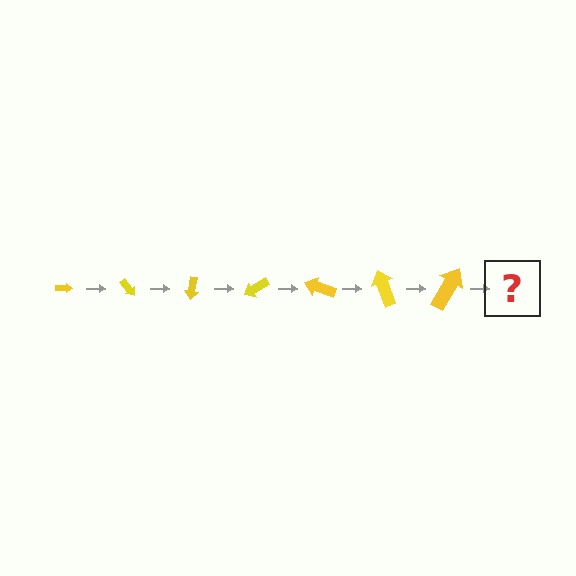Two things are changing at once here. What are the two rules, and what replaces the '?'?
The two rules are that the arrow grows larger each step and it rotates 50 degrees each step. The '?' should be an arrow, larger than the previous one and rotated 350 degrees from the start.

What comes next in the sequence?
The next element should be an arrow, larger than the previous one and rotated 350 degrees from the start.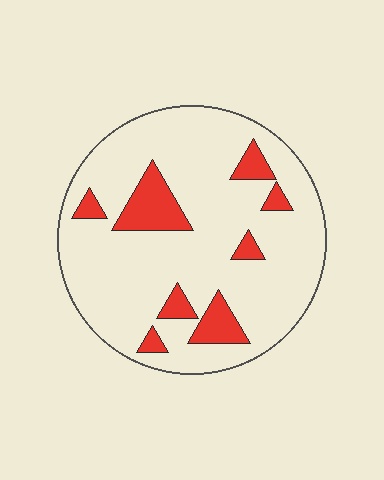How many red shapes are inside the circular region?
8.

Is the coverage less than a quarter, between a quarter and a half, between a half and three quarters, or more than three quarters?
Less than a quarter.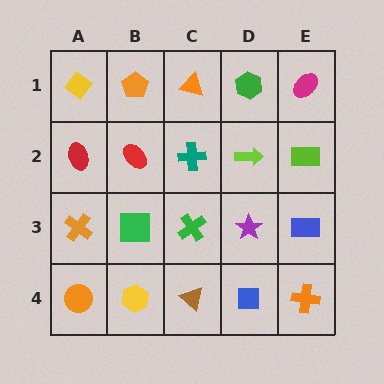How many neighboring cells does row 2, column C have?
4.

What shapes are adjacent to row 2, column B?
An orange pentagon (row 1, column B), a green square (row 3, column B), a red ellipse (row 2, column A), a teal cross (row 2, column C).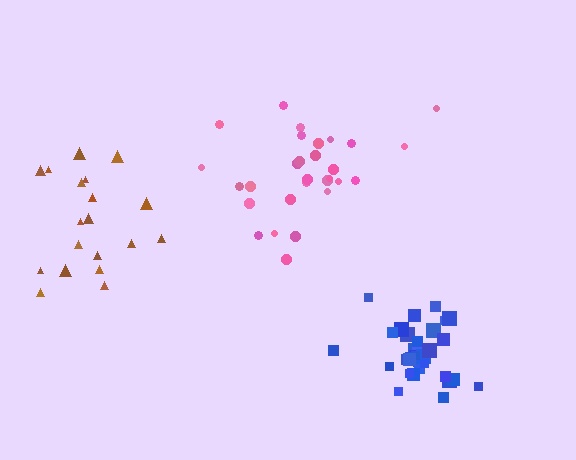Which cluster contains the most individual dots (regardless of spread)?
Blue (33).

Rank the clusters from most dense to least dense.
blue, pink, brown.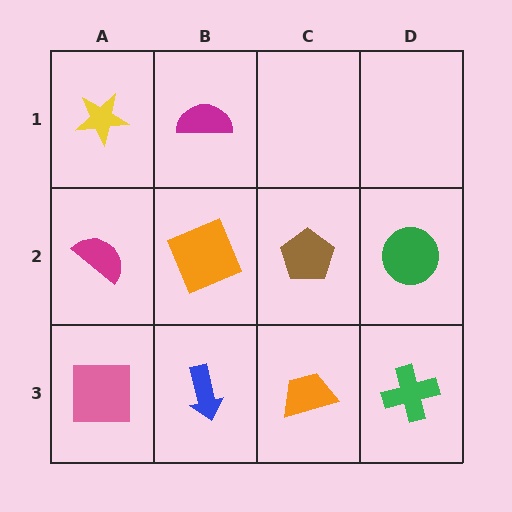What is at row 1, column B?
A magenta semicircle.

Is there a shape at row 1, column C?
No, that cell is empty.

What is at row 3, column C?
An orange trapezoid.